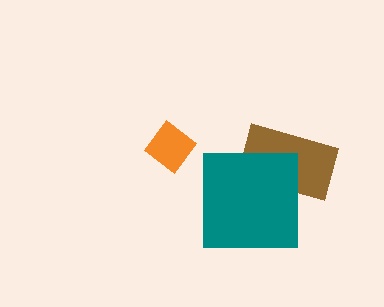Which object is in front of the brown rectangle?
The teal square is in front of the brown rectangle.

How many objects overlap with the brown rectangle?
1 object overlaps with the brown rectangle.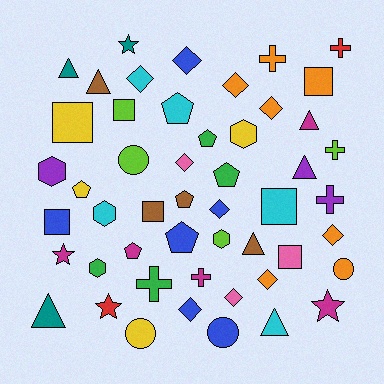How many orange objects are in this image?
There are 7 orange objects.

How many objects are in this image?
There are 50 objects.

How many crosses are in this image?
There are 6 crosses.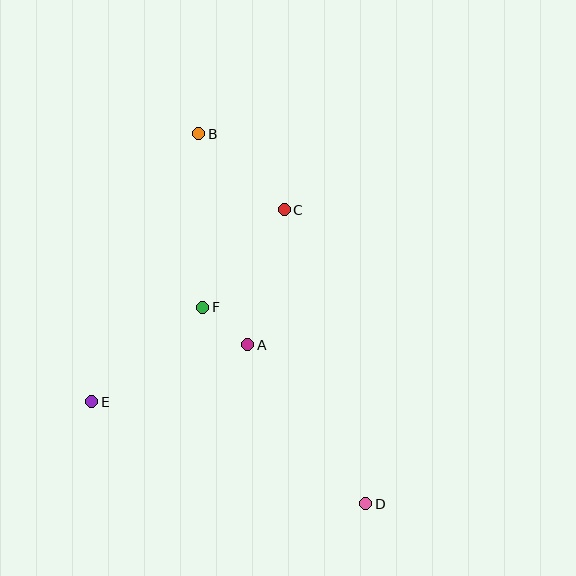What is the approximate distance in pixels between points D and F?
The distance between D and F is approximately 255 pixels.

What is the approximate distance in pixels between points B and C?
The distance between B and C is approximately 114 pixels.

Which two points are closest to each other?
Points A and F are closest to each other.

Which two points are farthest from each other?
Points B and D are farthest from each other.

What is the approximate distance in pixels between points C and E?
The distance between C and E is approximately 272 pixels.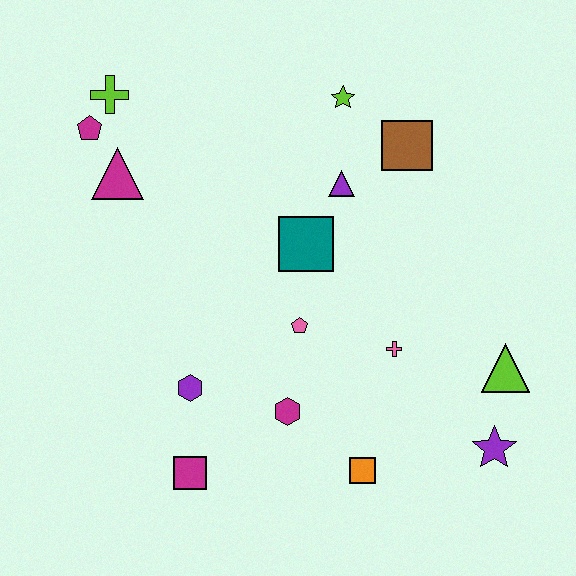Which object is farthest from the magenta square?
The lime star is farthest from the magenta square.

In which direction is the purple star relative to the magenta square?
The purple star is to the right of the magenta square.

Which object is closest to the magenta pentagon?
The lime cross is closest to the magenta pentagon.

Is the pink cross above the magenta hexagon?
Yes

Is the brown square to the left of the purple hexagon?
No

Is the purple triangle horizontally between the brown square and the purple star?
No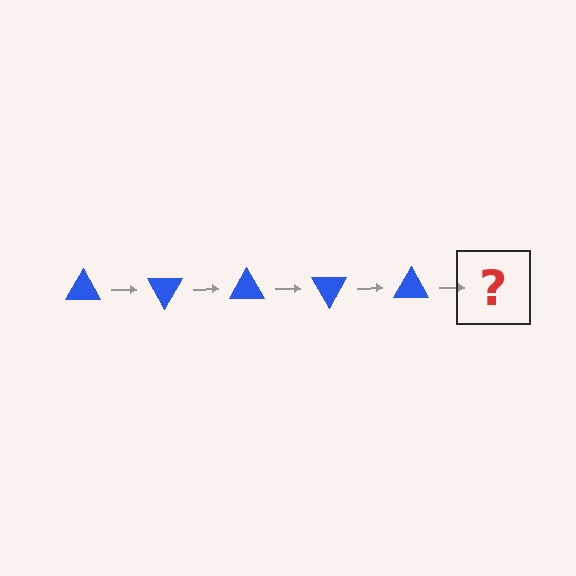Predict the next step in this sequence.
The next step is a blue triangle rotated 300 degrees.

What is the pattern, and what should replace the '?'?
The pattern is that the triangle rotates 60 degrees each step. The '?' should be a blue triangle rotated 300 degrees.